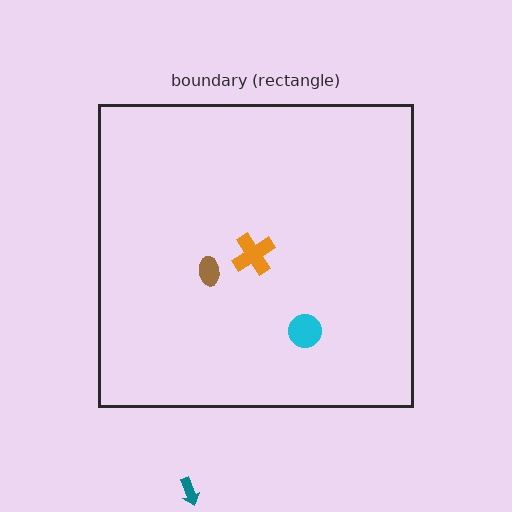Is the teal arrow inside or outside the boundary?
Outside.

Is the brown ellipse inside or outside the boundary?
Inside.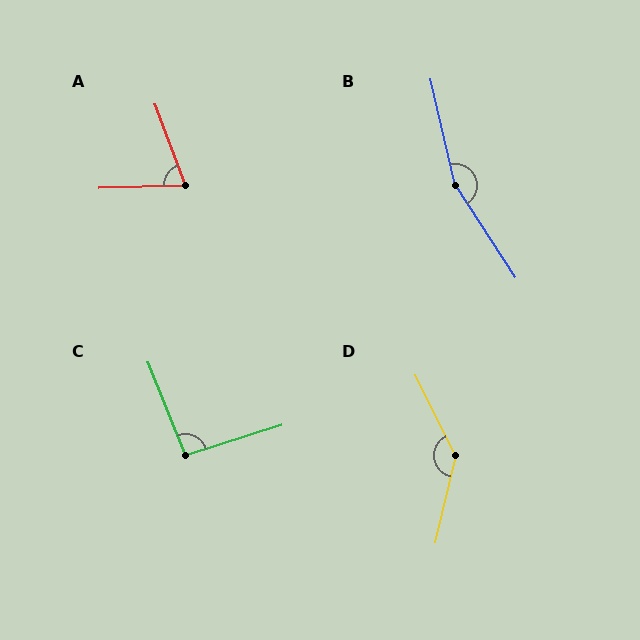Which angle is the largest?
B, at approximately 160 degrees.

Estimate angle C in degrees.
Approximately 94 degrees.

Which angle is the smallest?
A, at approximately 71 degrees.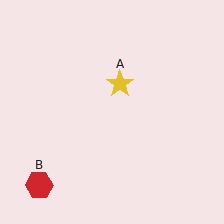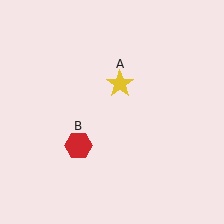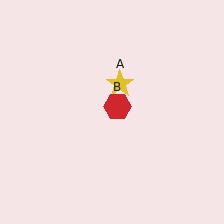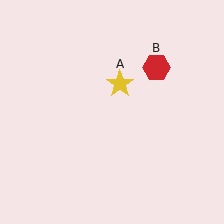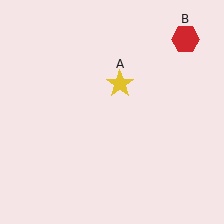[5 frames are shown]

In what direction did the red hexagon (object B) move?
The red hexagon (object B) moved up and to the right.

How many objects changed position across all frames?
1 object changed position: red hexagon (object B).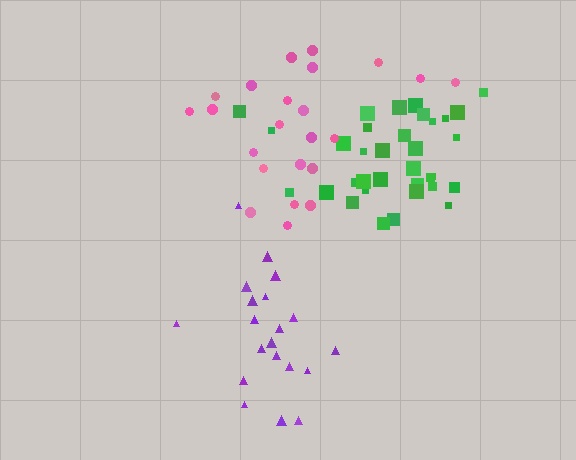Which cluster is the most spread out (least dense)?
Pink.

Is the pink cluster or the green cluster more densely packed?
Green.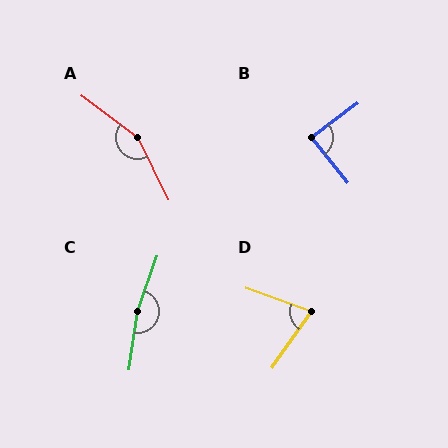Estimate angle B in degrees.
Approximately 89 degrees.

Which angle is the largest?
C, at approximately 169 degrees.